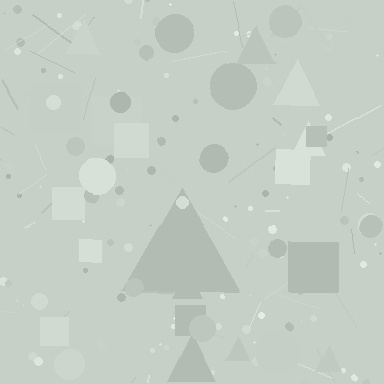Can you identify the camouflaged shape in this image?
The camouflaged shape is a triangle.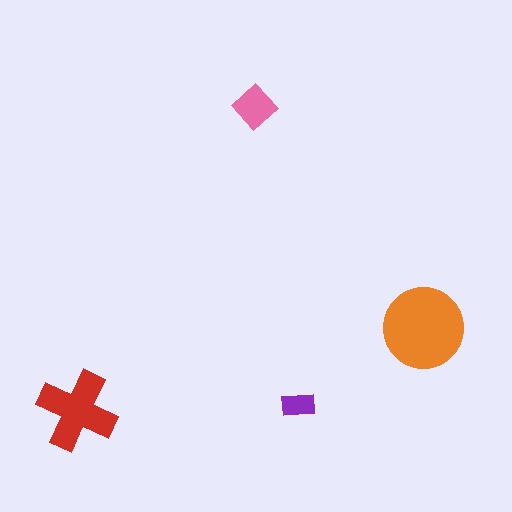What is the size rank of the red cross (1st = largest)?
2nd.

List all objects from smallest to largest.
The purple rectangle, the pink diamond, the red cross, the orange circle.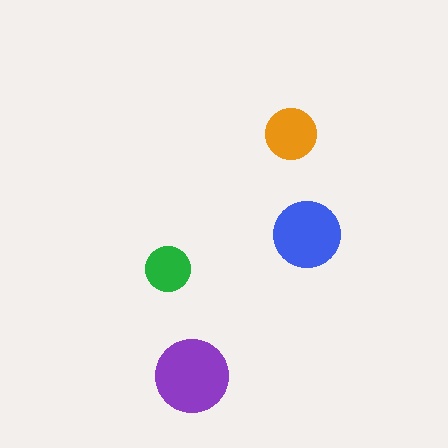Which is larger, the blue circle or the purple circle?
The purple one.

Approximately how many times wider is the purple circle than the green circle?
About 1.5 times wider.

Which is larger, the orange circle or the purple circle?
The purple one.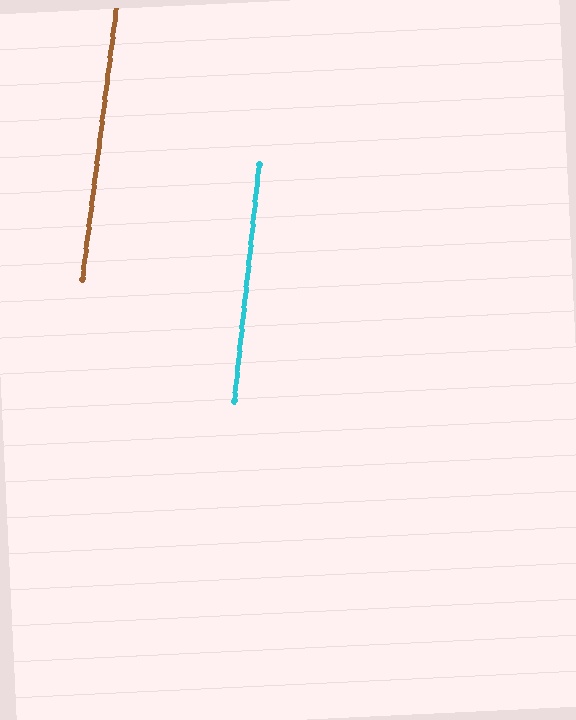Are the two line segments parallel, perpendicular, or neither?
Parallel — their directions differ by only 1.1°.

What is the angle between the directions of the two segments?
Approximately 1 degree.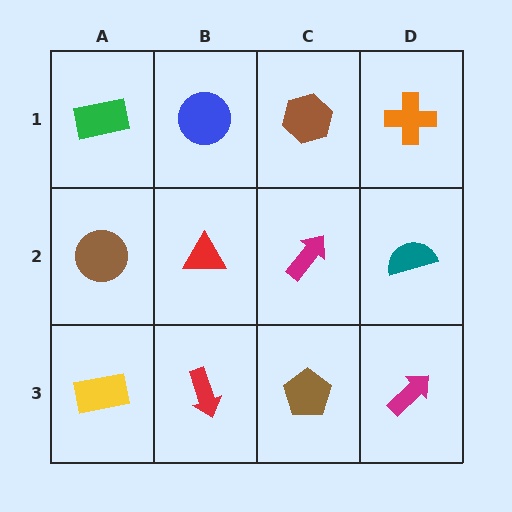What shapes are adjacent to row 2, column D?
An orange cross (row 1, column D), a magenta arrow (row 3, column D), a magenta arrow (row 2, column C).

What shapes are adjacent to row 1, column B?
A red triangle (row 2, column B), a green rectangle (row 1, column A), a brown hexagon (row 1, column C).